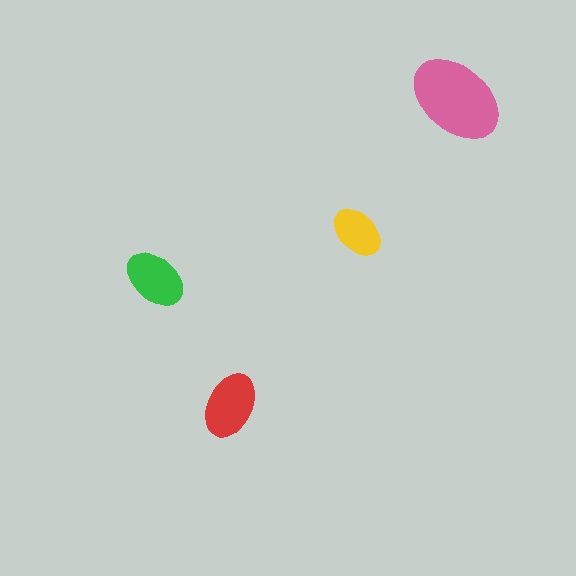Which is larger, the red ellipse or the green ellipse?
The red one.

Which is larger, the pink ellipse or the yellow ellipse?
The pink one.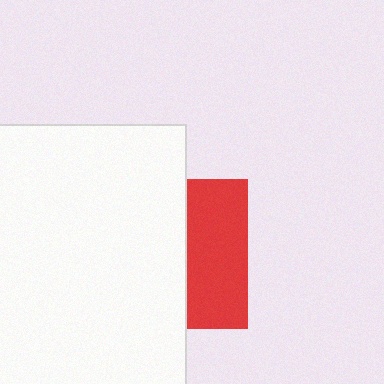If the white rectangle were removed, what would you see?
You would see the complete red square.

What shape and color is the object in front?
The object in front is a white rectangle.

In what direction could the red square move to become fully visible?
The red square could move right. That would shift it out from behind the white rectangle entirely.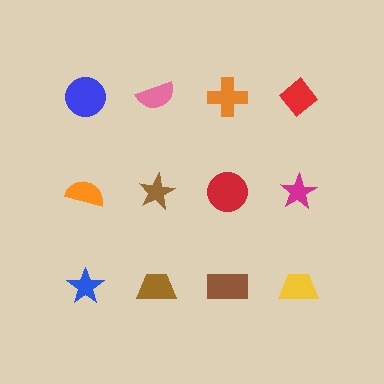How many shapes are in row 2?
4 shapes.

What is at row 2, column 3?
A red circle.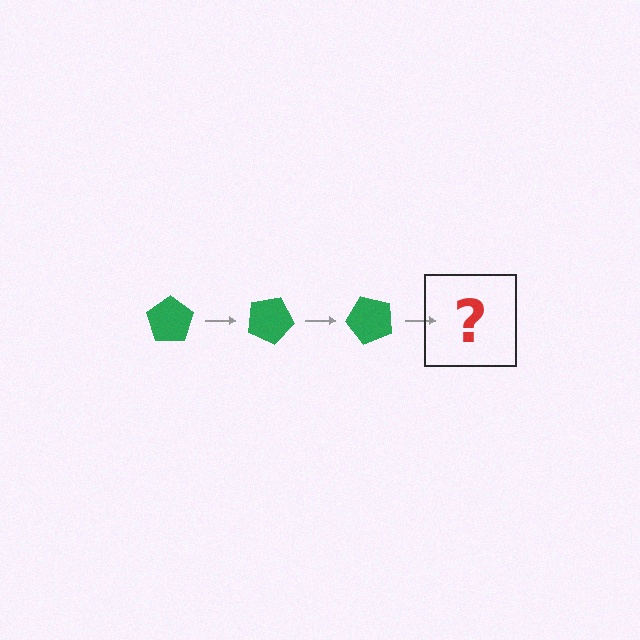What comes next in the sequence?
The next element should be a green pentagon rotated 75 degrees.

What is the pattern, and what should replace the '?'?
The pattern is that the pentagon rotates 25 degrees each step. The '?' should be a green pentagon rotated 75 degrees.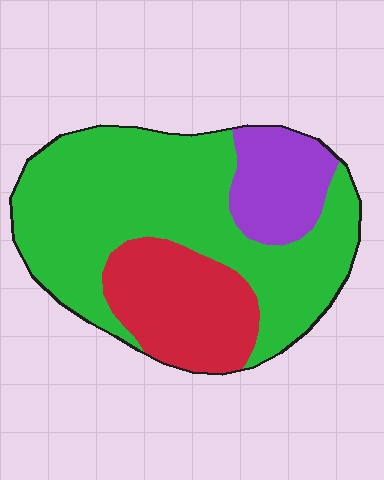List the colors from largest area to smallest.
From largest to smallest: green, red, purple.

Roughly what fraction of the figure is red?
Red takes up about one quarter (1/4) of the figure.